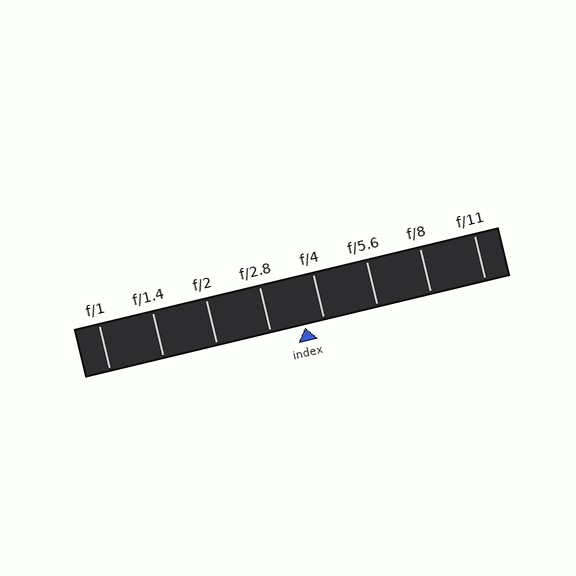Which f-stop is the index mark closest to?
The index mark is closest to f/4.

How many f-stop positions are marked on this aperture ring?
There are 8 f-stop positions marked.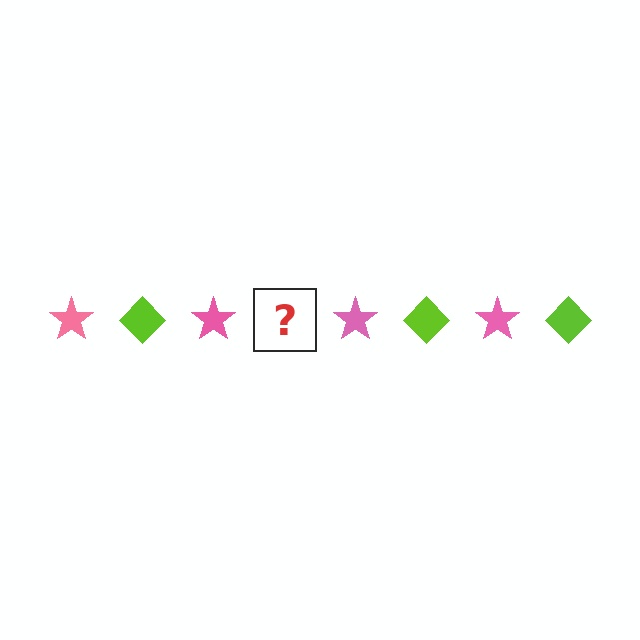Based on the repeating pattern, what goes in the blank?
The blank should be a lime diamond.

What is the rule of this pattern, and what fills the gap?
The rule is that the pattern alternates between pink star and lime diamond. The gap should be filled with a lime diamond.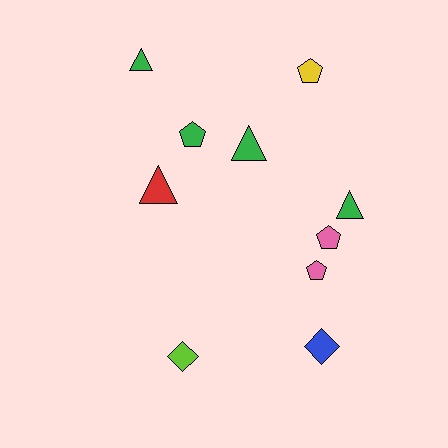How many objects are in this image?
There are 10 objects.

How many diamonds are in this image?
There are 2 diamonds.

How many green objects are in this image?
There are 4 green objects.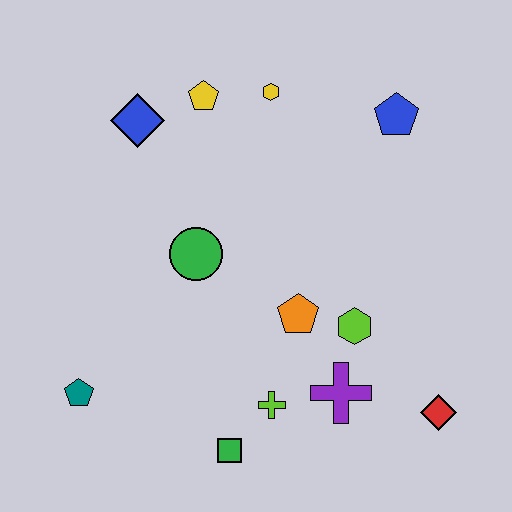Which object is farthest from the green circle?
The red diamond is farthest from the green circle.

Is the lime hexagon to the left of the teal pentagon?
No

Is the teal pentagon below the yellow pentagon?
Yes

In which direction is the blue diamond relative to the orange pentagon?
The blue diamond is above the orange pentagon.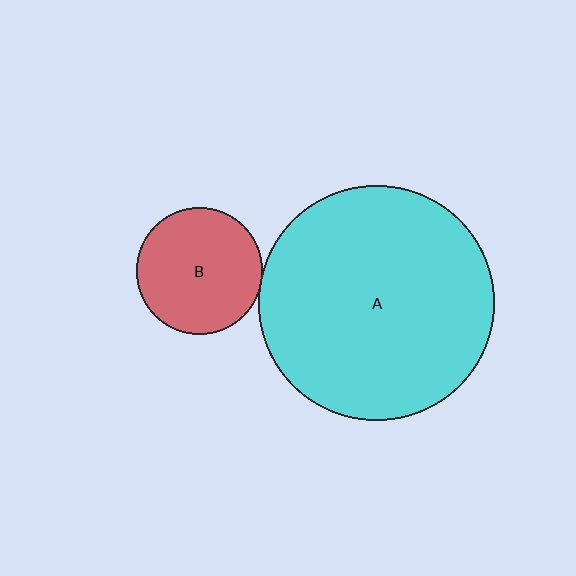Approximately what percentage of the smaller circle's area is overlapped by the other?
Approximately 5%.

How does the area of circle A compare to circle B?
Approximately 3.5 times.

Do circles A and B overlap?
Yes.